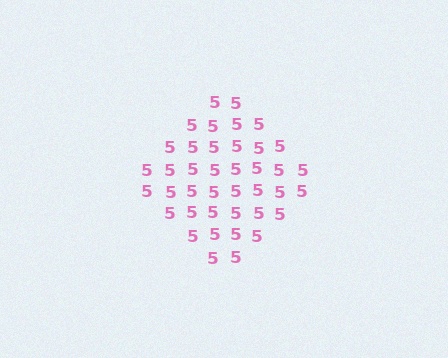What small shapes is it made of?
It is made of small digit 5's.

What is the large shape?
The large shape is a diamond.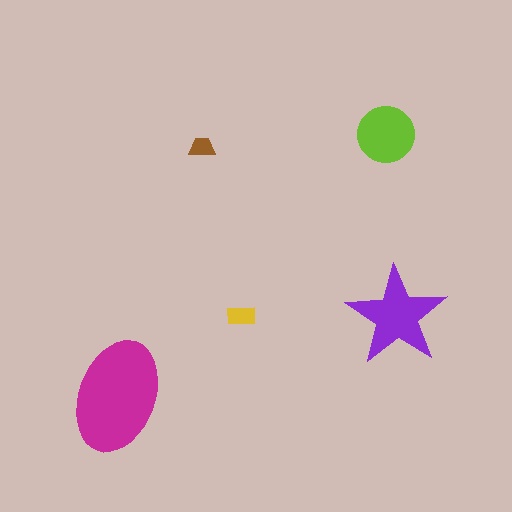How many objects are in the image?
There are 5 objects in the image.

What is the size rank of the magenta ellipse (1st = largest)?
1st.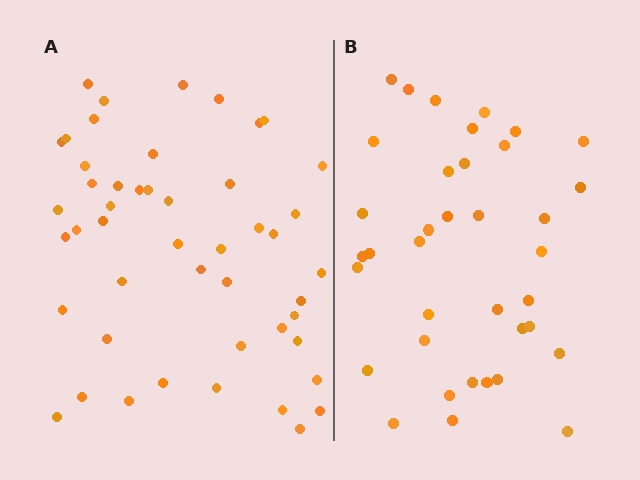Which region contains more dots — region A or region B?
Region A (the left region) has more dots.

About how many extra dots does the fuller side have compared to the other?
Region A has roughly 12 or so more dots than region B.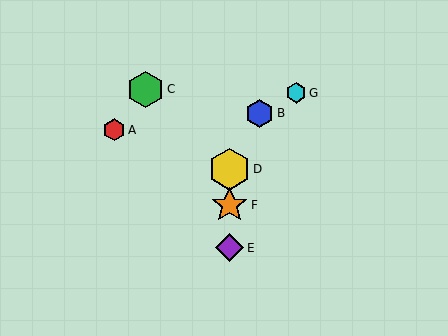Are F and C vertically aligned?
No, F is at x≈230 and C is at x≈145.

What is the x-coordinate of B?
Object B is at x≈260.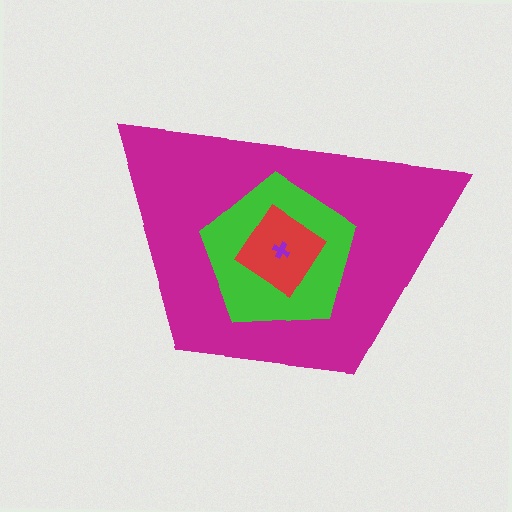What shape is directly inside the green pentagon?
The red diamond.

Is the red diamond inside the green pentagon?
Yes.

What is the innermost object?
The purple cross.